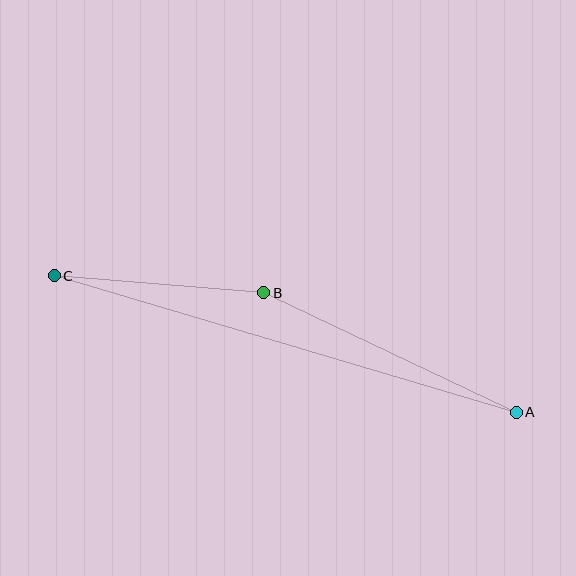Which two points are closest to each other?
Points B and C are closest to each other.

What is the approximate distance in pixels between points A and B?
The distance between A and B is approximately 279 pixels.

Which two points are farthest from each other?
Points A and C are farthest from each other.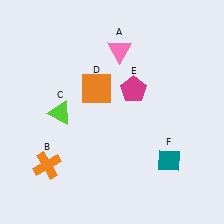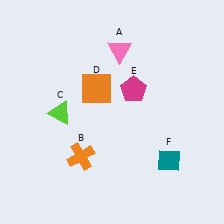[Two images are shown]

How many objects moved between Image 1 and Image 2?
1 object moved between the two images.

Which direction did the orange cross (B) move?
The orange cross (B) moved right.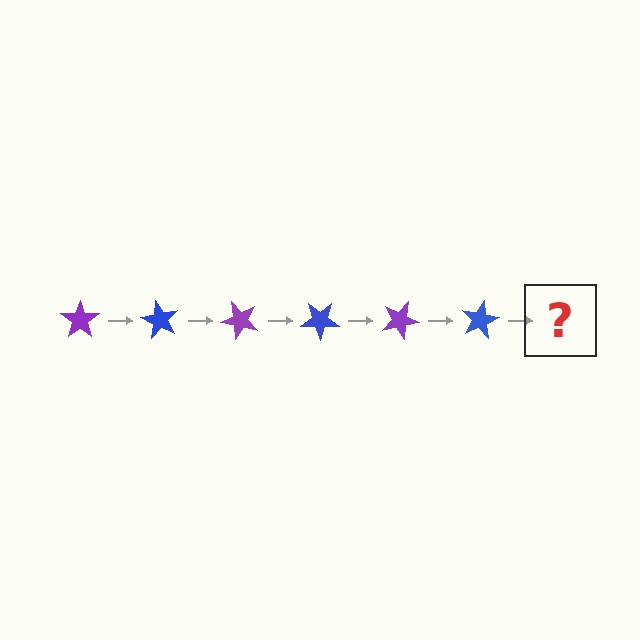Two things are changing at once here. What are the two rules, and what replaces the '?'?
The two rules are that it rotates 60 degrees each step and the color cycles through purple and blue. The '?' should be a purple star, rotated 360 degrees from the start.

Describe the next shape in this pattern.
It should be a purple star, rotated 360 degrees from the start.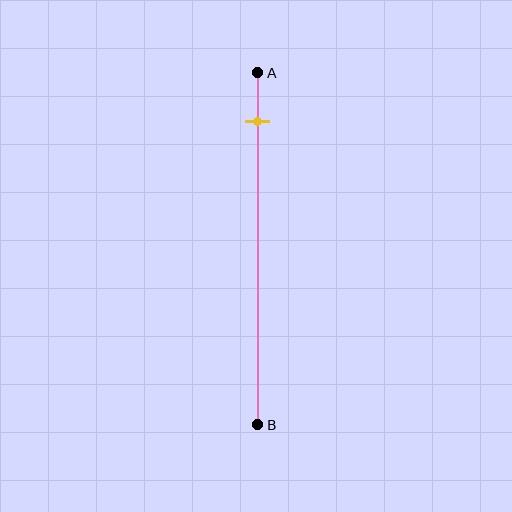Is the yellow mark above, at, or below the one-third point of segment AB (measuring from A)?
The yellow mark is above the one-third point of segment AB.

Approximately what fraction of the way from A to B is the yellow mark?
The yellow mark is approximately 15% of the way from A to B.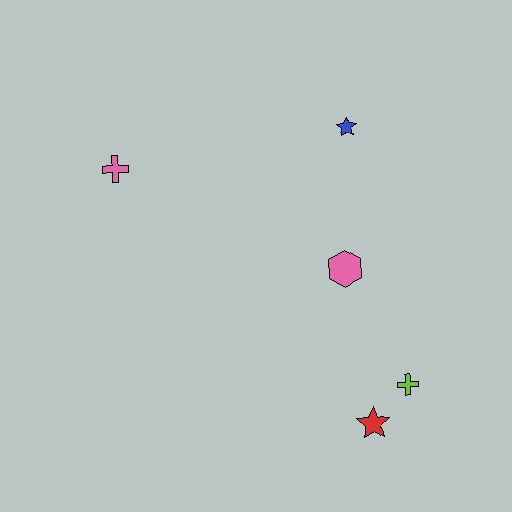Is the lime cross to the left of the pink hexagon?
No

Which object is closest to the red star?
The lime cross is closest to the red star.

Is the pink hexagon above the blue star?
No